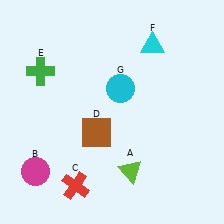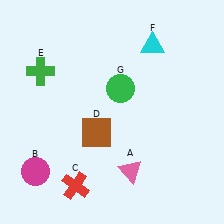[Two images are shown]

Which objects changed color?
A changed from lime to pink. G changed from cyan to green.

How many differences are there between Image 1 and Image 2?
There are 2 differences between the two images.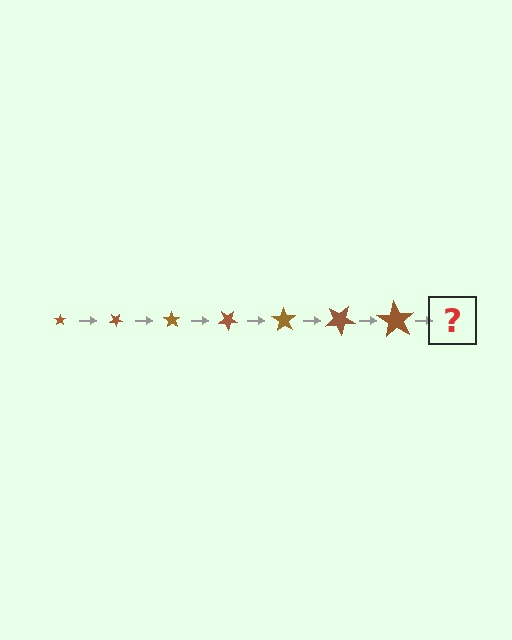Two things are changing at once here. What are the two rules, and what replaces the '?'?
The two rules are that the star grows larger each step and it rotates 35 degrees each step. The '?' should be a star, larger than the previous one and rotated 245 degrees from the start.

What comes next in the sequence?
The next element should be a star, larger than the previous one and rotated 245 degrees from the start.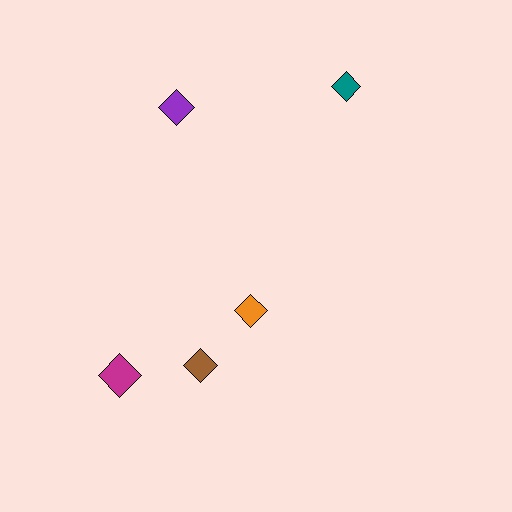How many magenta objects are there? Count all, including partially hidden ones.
There is 1 magenta object.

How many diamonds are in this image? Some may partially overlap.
There are 5 diamonds.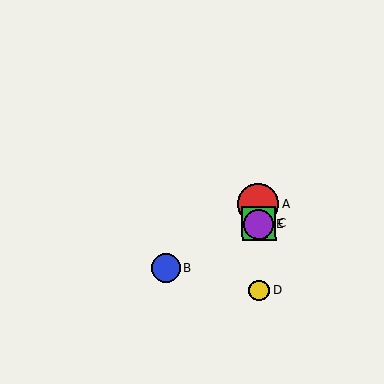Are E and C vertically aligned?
Yes, both are at x≈259.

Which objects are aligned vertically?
Objects A, C, D, E are aligned vertically.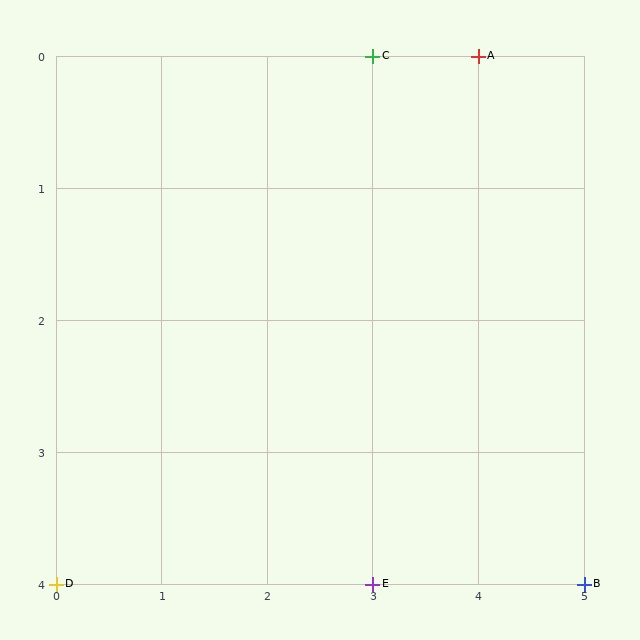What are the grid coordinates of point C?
Point C is at grid coordinates (3, 0).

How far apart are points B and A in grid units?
Points B and A are 1 column and 4 rows apart (about 4.1 grid units diagonally).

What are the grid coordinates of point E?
Point E is at grid coordinates (3, 4).